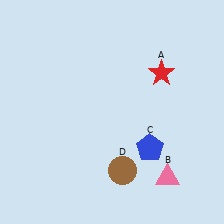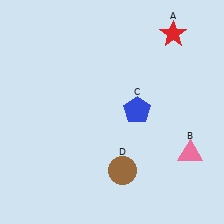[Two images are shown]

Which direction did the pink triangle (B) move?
The pink triangle (B) moved up.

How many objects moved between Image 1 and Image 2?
3 objects moved between the two images.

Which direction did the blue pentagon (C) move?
The blue pentagon (C) moved up.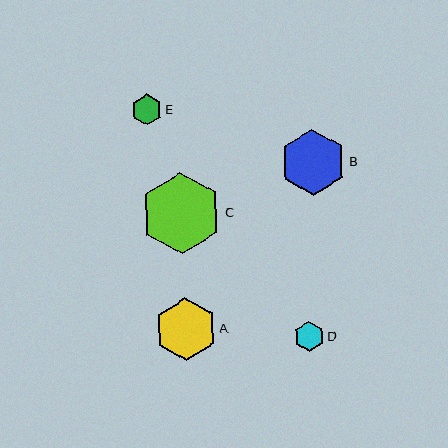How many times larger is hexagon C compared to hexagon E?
Hexagon C is approximately 2.6 times the size of hexagon E.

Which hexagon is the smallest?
Hexagon D is the smallest with a size of approximately 30 pixels.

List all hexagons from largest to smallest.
From largest to smallest: C, B, A, E, D.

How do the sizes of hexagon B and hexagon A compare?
Hexagon B and hexagon A are approximately the same size.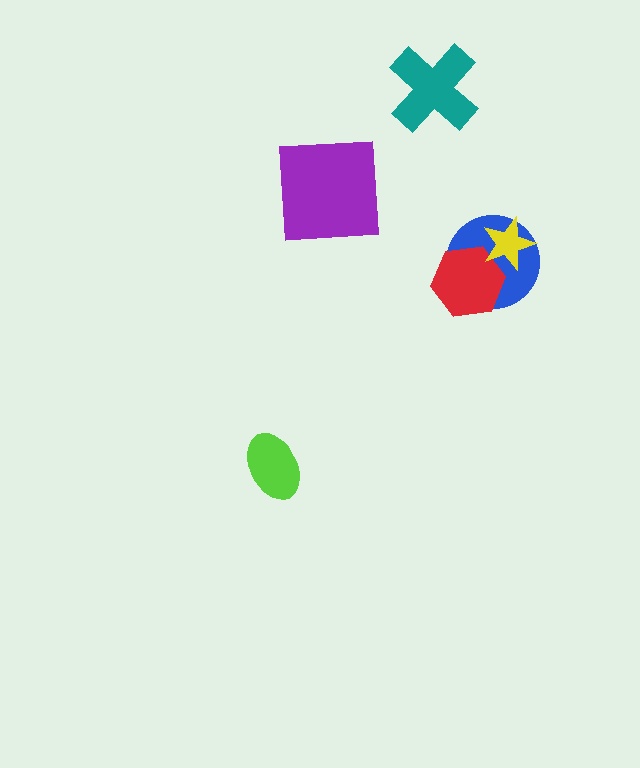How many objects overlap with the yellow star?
2 objects overlap with the yellow star.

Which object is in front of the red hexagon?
The yellow star is in front of the red hexagon.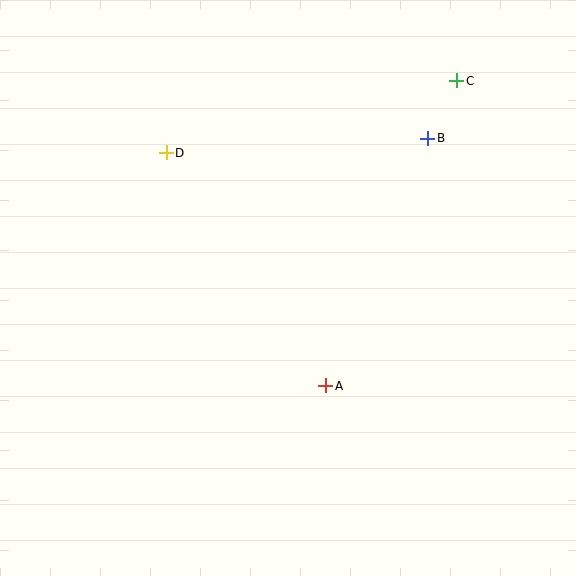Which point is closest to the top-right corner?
Point C is closest to the top-right corner.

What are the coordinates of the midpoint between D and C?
The midpoint between D and C is at (311, 117).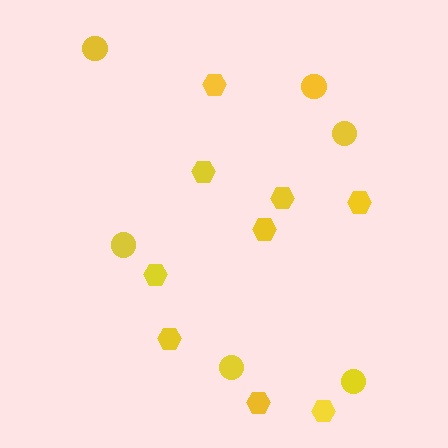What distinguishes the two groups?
There are 2 groups: one group of hexagons (9) and one group of circles (6).